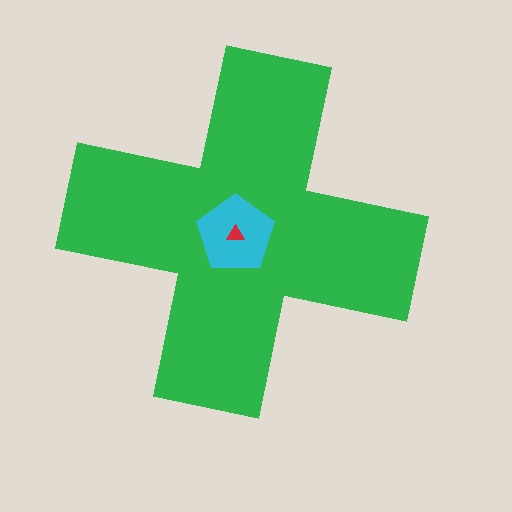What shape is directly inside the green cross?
The cyan pentagon.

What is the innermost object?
The red triangle.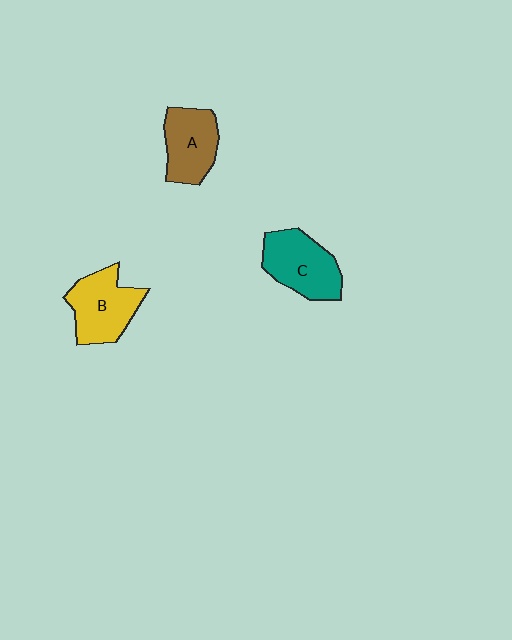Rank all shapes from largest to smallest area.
From largest to smallest: B (yellow), C (teal), A (brown).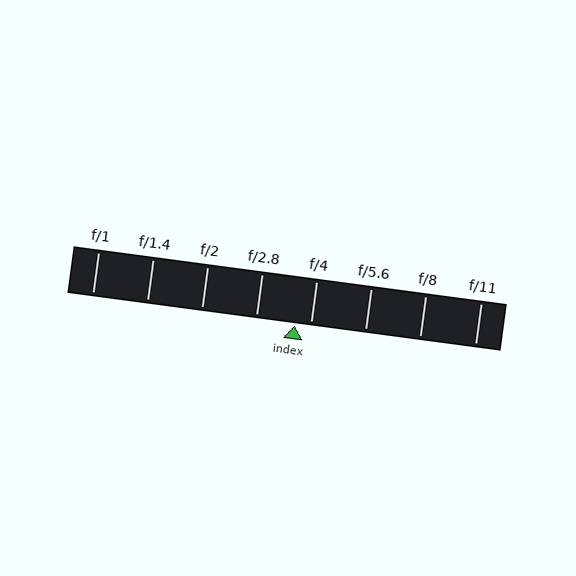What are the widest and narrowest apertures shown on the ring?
The widest aperture shown is f/1 and the narrowest is f/11.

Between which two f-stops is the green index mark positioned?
The index mark is between f/2.8 and f/4.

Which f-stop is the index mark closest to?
The index mark is closest to f/4.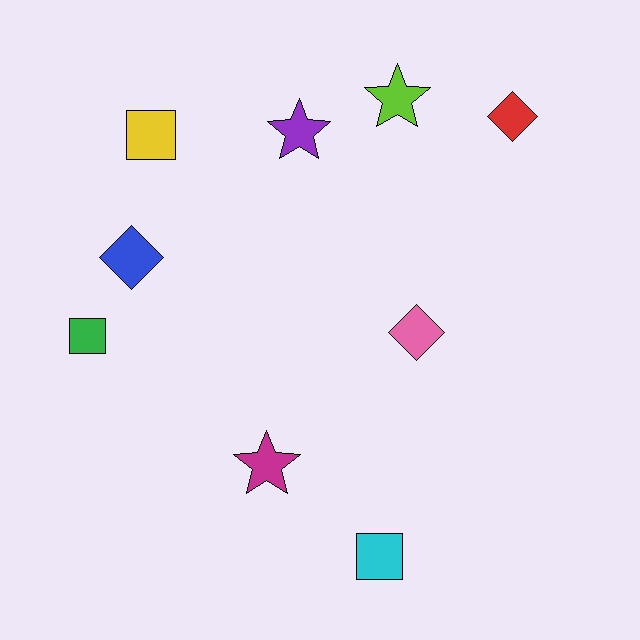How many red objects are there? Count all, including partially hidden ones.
There is 1 red object.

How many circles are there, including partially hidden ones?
There are no circles.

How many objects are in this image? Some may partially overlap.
There are 9 objects.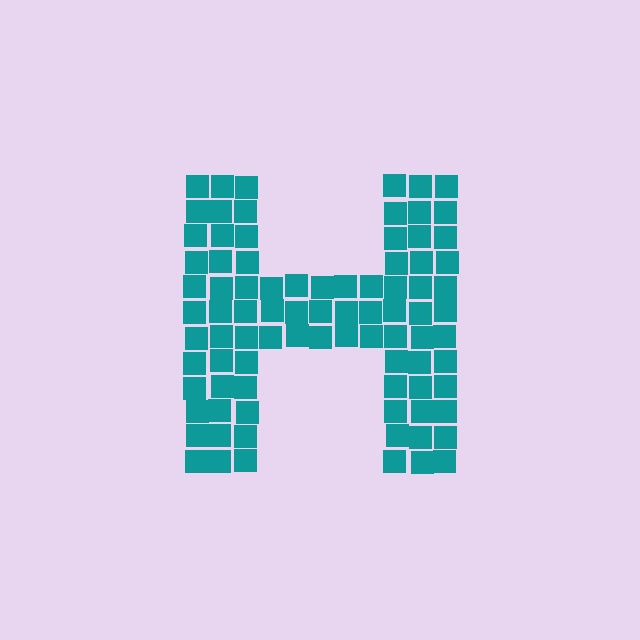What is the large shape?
The large shape is the letter H.